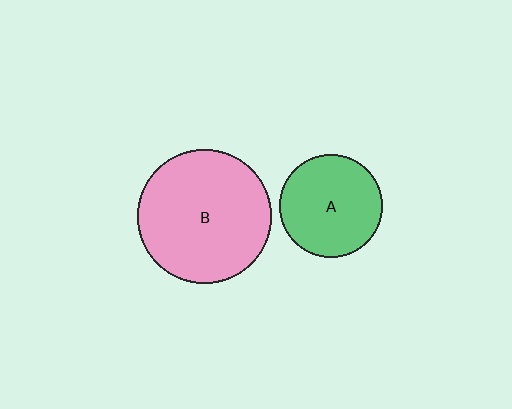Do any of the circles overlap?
No, none of the circles overlap.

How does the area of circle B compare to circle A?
Approximately 1.7 times.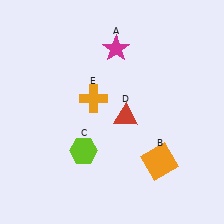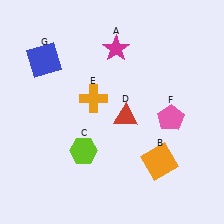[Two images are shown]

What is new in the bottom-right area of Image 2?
A pink pentagon (F) was added in the bottom-right area of Image 2.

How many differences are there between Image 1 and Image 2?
There are 2 differences between the two images.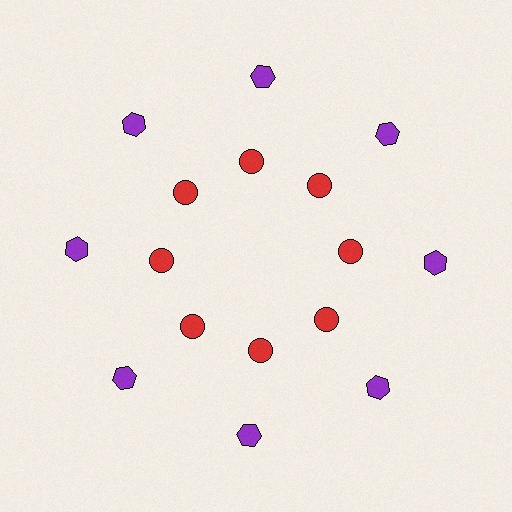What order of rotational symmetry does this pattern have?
This pattern has 8-fold rotational symmetry.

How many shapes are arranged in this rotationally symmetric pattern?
There are 16 shapes, arranged in 8 groups of 2.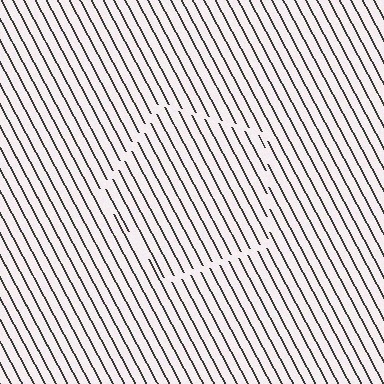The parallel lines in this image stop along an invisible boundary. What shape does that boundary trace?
An illusory pentagon. The interior of the shape contains the same grating, shifted by half a period — the contour is defined by the phase discontinuity where line-ends from the inner and outer gratings abut.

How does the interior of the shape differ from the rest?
The interior of the shape contains the same grating, shifted by half a period — the contour is defined by the phase discontinuity where line-ends from the inner and outer gratings abut.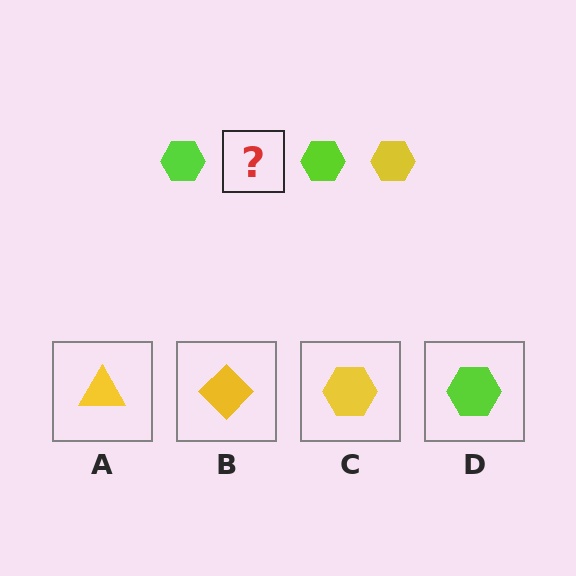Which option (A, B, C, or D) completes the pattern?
C.